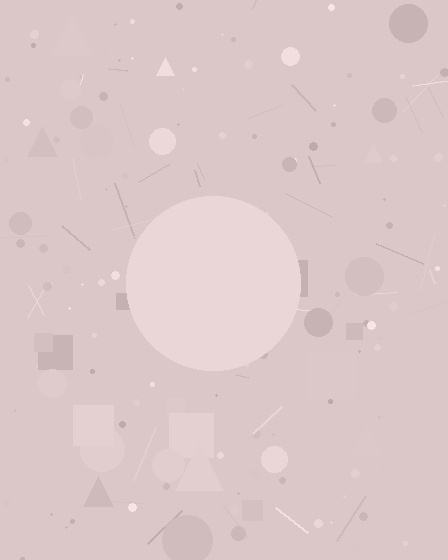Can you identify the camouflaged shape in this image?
The camouflaged shape is a circle.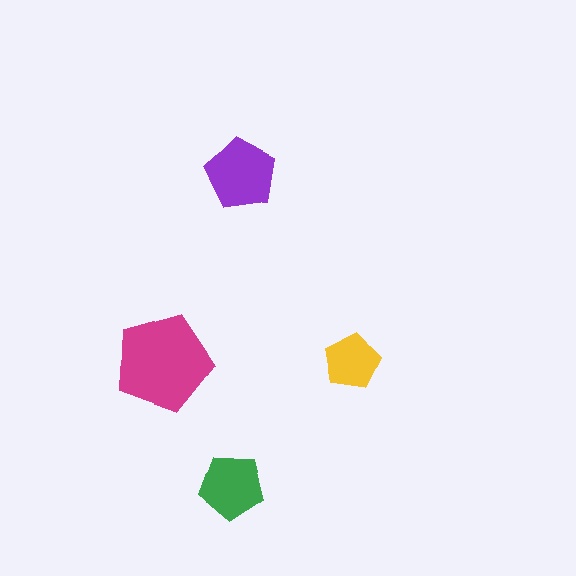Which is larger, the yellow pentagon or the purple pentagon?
The purple one.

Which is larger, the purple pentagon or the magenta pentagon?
The magenta one.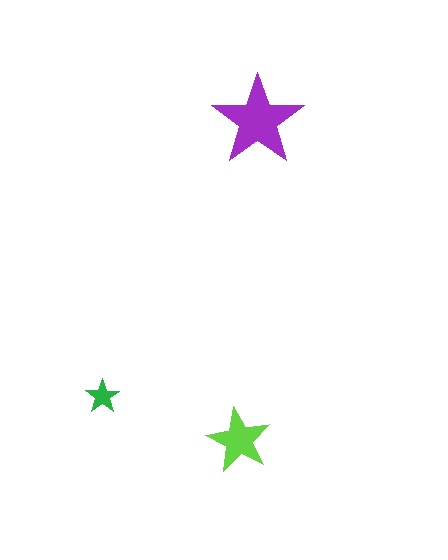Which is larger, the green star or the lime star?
The lime one.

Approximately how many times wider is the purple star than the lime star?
About 1.5 times wider.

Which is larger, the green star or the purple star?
The purple one.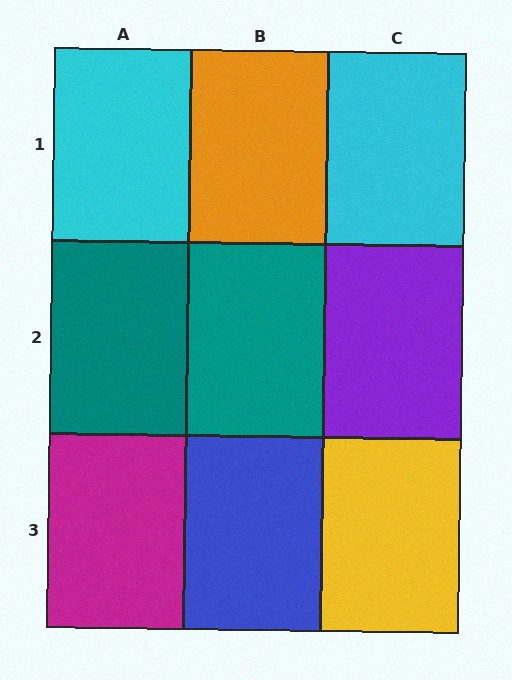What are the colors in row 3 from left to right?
Magenta, blue, yellow.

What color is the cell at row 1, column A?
Cyan.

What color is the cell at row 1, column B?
Orange.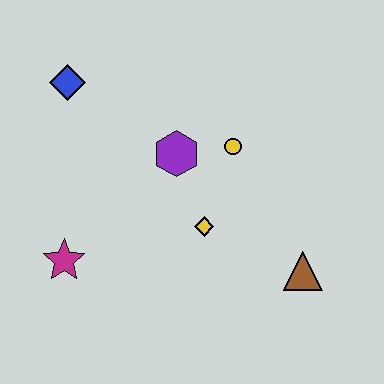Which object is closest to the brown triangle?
The yellow diamond is closest to the brown triangle.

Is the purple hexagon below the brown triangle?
No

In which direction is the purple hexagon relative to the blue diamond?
The purple hexagon is to the right of the blue diamond.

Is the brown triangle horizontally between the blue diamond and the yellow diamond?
No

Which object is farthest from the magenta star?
The brown triangle is farthest from the magenta star.